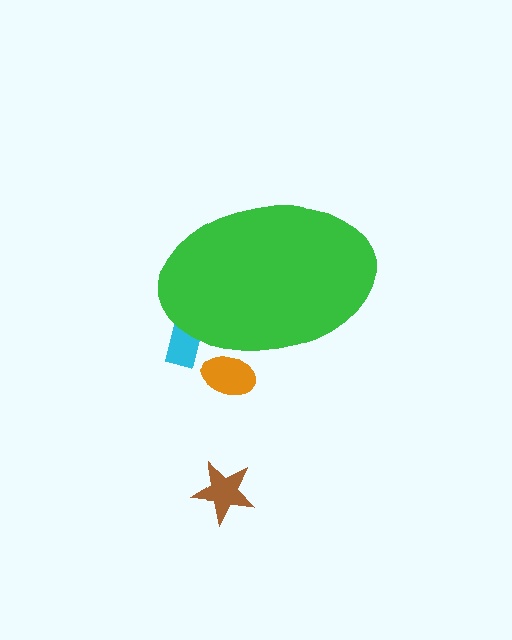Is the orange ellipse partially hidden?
Yes, the orange ellipse is partially hidden behind the green ellipse.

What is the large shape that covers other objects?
A green ellipse.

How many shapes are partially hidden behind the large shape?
2 shapes are partially hidden.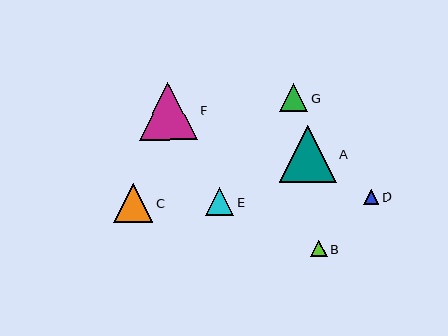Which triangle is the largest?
Triangle F is the largest with a size of approximately 58 pixels.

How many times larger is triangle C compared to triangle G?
Triangle C is approximately 1.4 times the size of triangle G.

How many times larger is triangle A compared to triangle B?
Triangle A is approximately 3.4 times the size of triangle B.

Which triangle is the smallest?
Triangle D is the smallest with a size of approximately 15 pixels.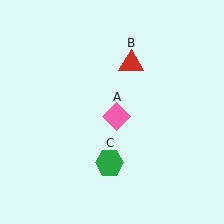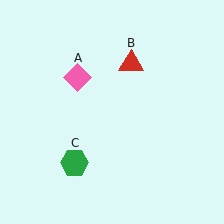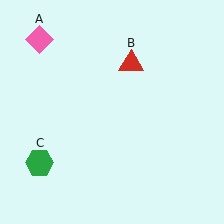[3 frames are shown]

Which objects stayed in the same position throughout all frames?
Red triangle (object B) remained stationary.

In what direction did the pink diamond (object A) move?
The pink diamond (object A) moved up and to the left.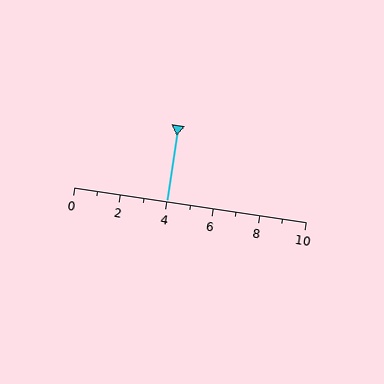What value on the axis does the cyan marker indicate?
The marker indicates approximately 4.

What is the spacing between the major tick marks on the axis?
The major ticks are spaced 2 apart.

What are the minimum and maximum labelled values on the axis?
The axis runs from 0 to 10.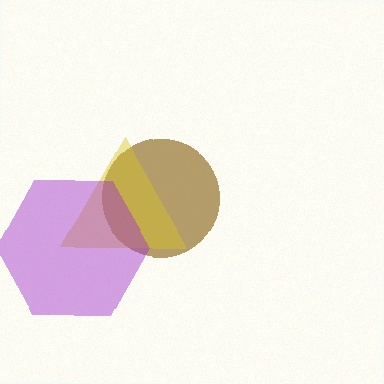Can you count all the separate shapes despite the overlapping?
Yes, there are 3 separate shapes.